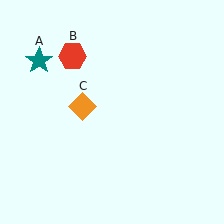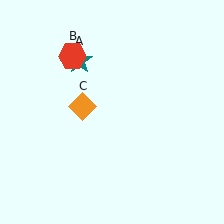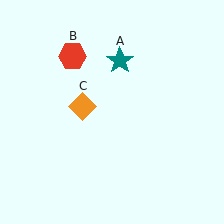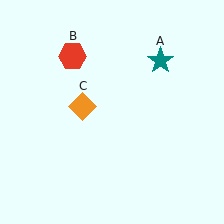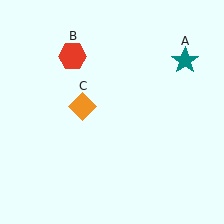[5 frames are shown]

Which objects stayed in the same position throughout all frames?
Red hexagon (object B) and orange diamond (object C) remained stationary.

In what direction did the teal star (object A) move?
The teal star (object A) moved right.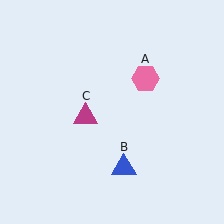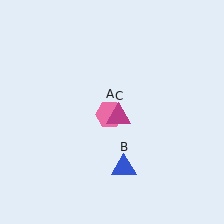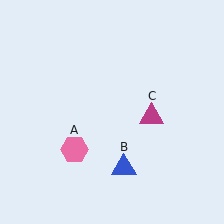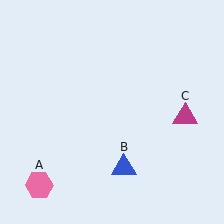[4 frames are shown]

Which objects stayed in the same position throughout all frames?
Blue triangle (object B) remained stationary.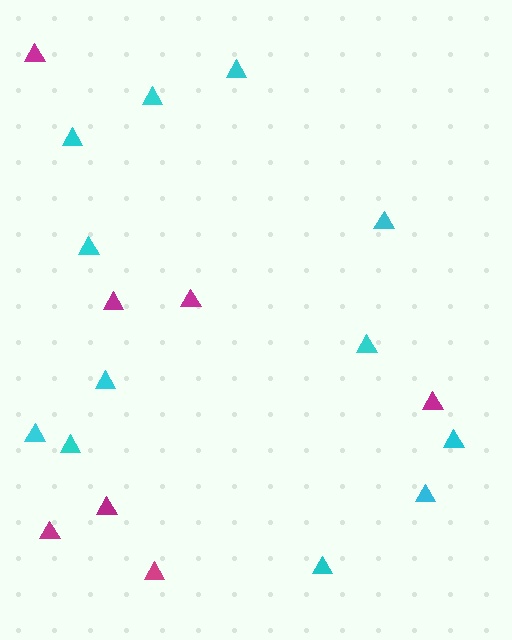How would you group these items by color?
There are 2 groups: one group of magenta triangles (7) and one group of cyan triangles (12).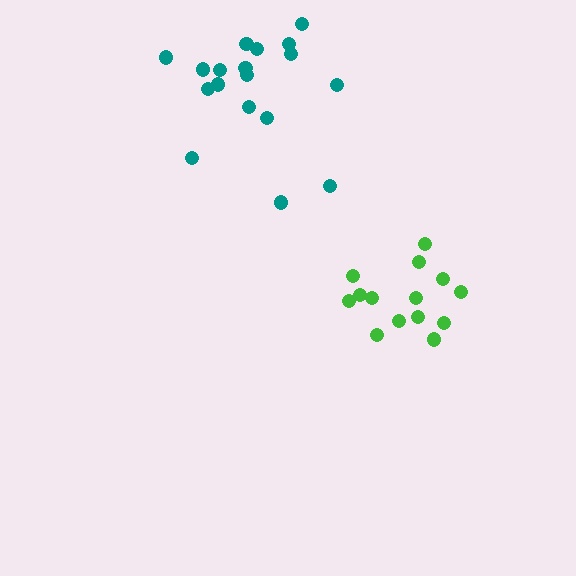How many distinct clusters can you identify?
There are 2 distinct clusters.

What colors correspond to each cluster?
The clusters are colored: green, teal.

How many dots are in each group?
Group 1: 14 dots, Group 2: 18 dots (32 total).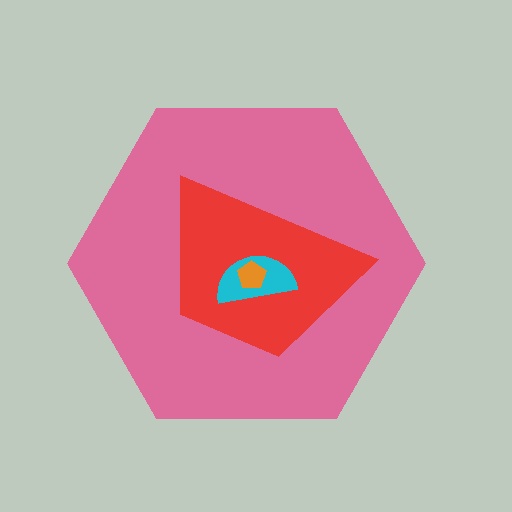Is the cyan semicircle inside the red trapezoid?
Yes.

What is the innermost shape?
The orange pentagon.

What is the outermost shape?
The pink hexagon.